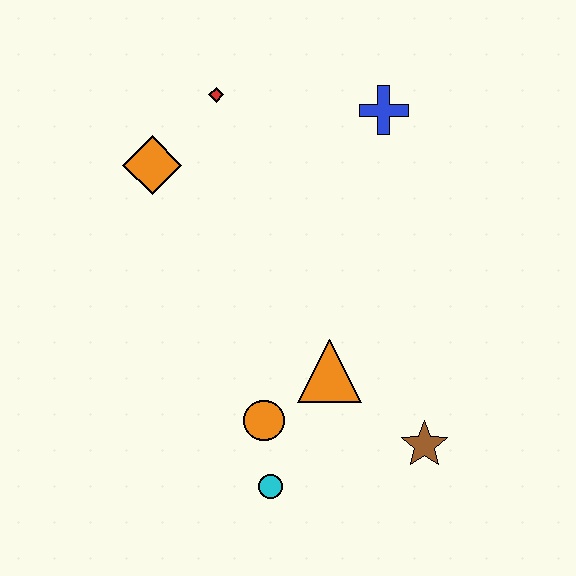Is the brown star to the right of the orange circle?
Yes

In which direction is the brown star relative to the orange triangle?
The brown star is to the right of the orange triangle.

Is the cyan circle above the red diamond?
No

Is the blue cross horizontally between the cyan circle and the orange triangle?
No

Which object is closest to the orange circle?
The cyan circle is closest to the orange circle.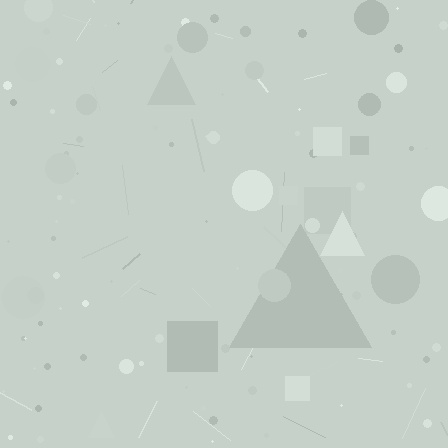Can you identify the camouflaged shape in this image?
The camouflaged shape is a triangle.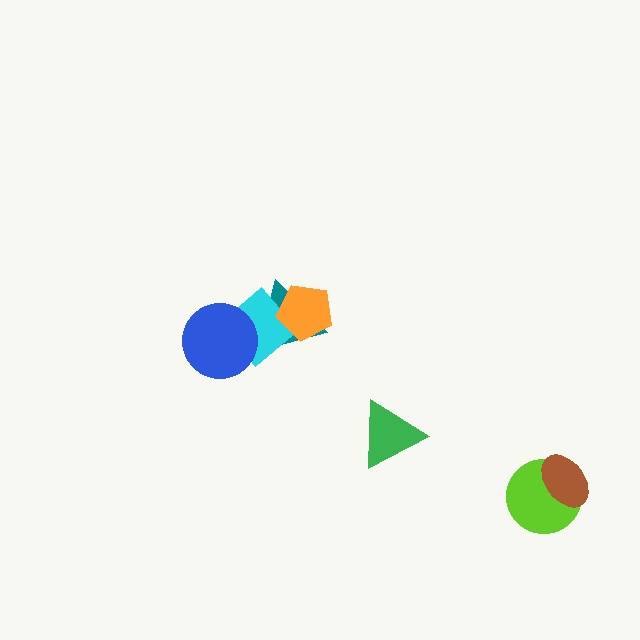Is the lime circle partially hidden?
Yes, it is partially covered by another shape.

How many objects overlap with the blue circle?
2 objects overlap with the blue circle.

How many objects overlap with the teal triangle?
3 objects overlap with the teal triangle.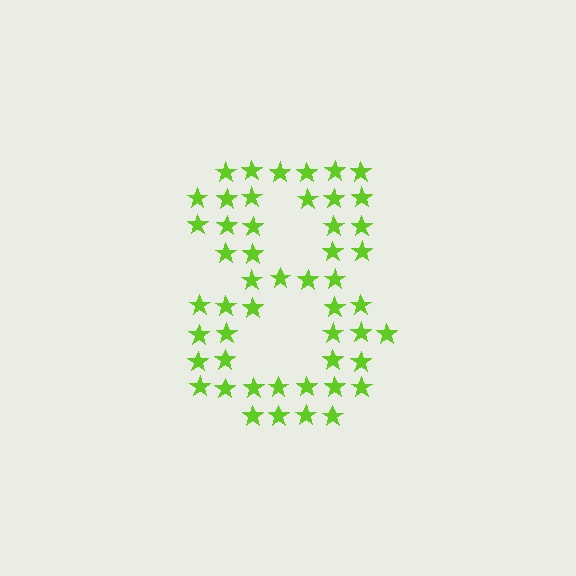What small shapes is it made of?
It is made of small stars.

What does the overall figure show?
The overall figure shows the digit 8.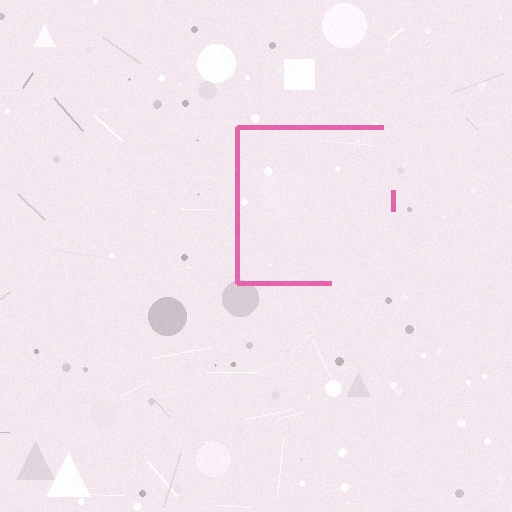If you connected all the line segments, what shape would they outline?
They would outline a square.